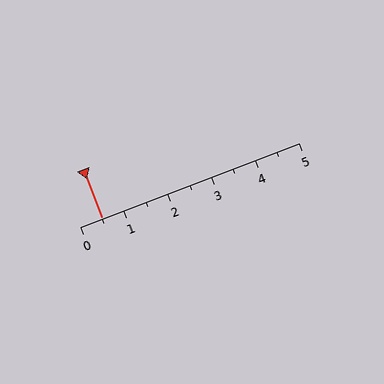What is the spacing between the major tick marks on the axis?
The major ticks are spaced 1 apart.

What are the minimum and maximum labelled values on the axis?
The axis runs from 0 to 5.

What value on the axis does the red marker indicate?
The marker indicates approximately 0.5.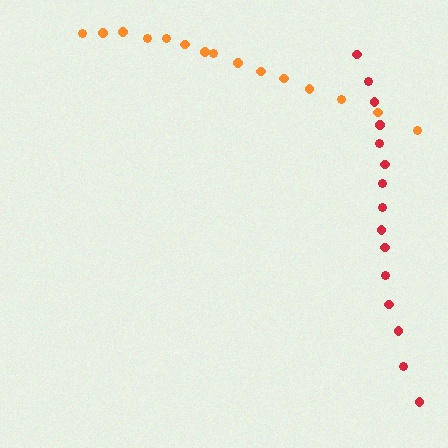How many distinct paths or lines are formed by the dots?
There are 2 distinct paths.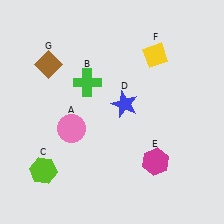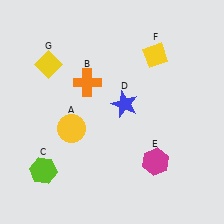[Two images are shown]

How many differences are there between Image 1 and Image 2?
There are 3 differences between the two images.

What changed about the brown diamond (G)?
In Image 1, G is brown. In Image 2, it changed to yellow.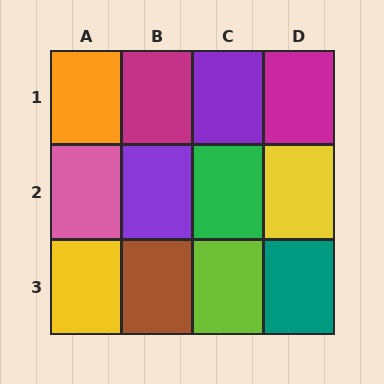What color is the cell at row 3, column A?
Yellow.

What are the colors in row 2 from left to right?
Pink, purple, green, yellow.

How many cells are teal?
1 cell is teal.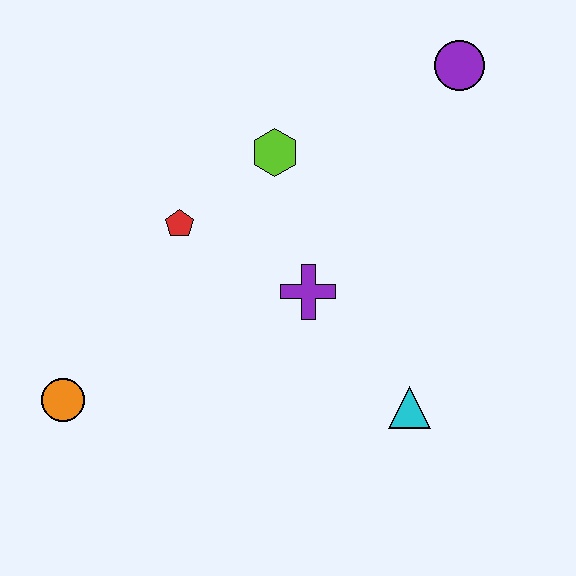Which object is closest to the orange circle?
The red pentagon is closest to the orange circle.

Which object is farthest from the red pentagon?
The purple circle is farthest from the red pentagon.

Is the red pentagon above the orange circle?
Yes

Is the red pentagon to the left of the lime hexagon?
Yes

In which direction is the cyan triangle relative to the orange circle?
The cyan triangle is to the right of the orange circle.